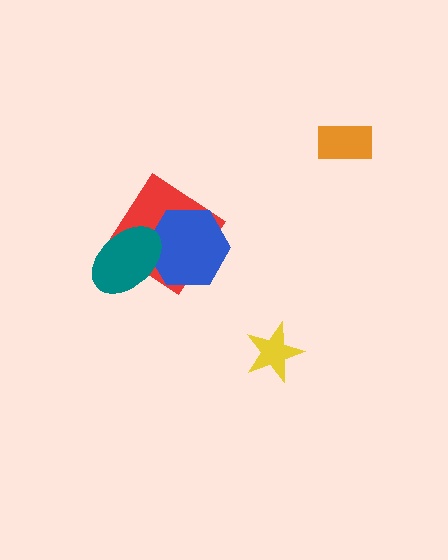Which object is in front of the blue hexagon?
The teal ellipse is in front of the blue hexagon.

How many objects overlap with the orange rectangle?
0 objects overlap with the orange rectangle.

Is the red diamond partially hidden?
Yes, it is partially covered by another shape.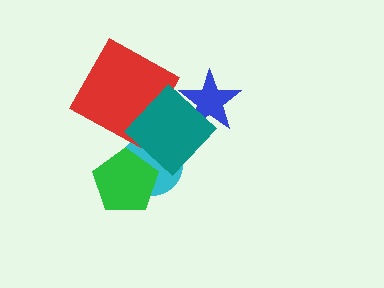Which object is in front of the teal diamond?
The green pentagon is in front of the teal diamond.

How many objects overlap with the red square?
1 object overlaps with the red square.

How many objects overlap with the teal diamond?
4 objects overlap with the teal diamond.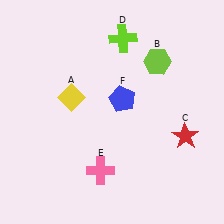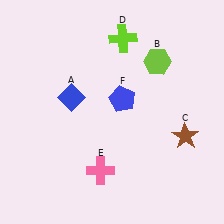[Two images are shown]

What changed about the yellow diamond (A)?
In Image 1, A is yellow. In Image 2, it changed to blue.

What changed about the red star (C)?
In Image 1, C is red. In Image 2, it changed to brown.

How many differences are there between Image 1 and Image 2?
There are 2 differences between the two images.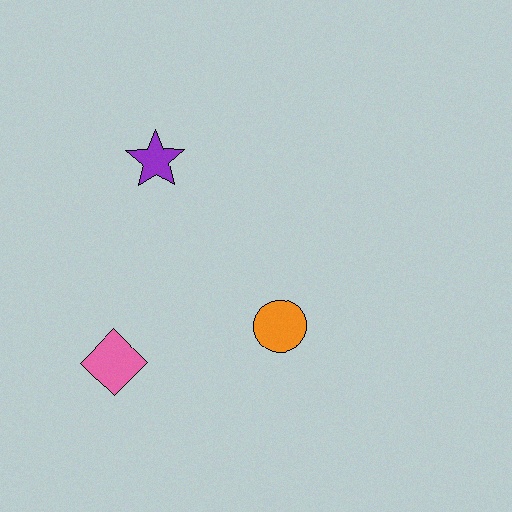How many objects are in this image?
There are 3 objects.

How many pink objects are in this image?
There is 1 pink object.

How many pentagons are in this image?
There are no pentagons.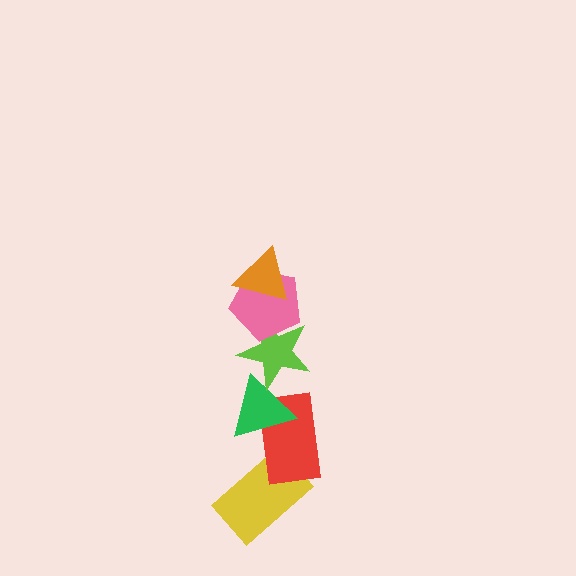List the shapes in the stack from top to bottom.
From top to bottom: the orange triangle, the pink pentagon, the lime star, the green triangle, the red rectangle, the yellow rectangle.